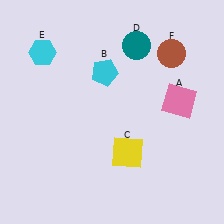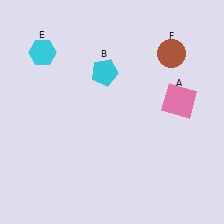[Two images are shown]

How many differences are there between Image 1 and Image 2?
There are 2 differences between the two images.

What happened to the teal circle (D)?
The teal circle (D) was removed in Image 2. It was in the top-right area of Image 1.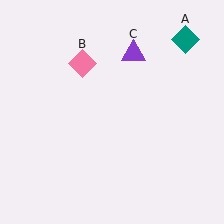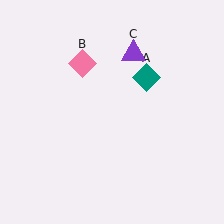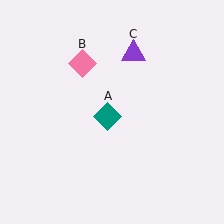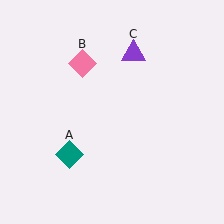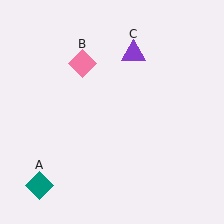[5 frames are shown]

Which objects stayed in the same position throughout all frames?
Pink diamond (object B) and purple triangle (object C) remained stationary.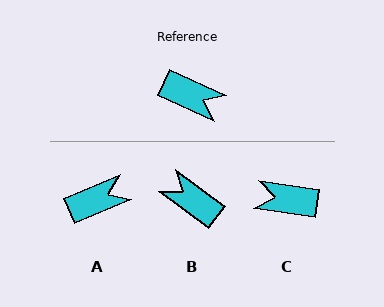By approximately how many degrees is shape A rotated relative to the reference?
Approximately 47 degrees counter-clockwise.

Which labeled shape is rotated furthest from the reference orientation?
B, about 168 degrees away.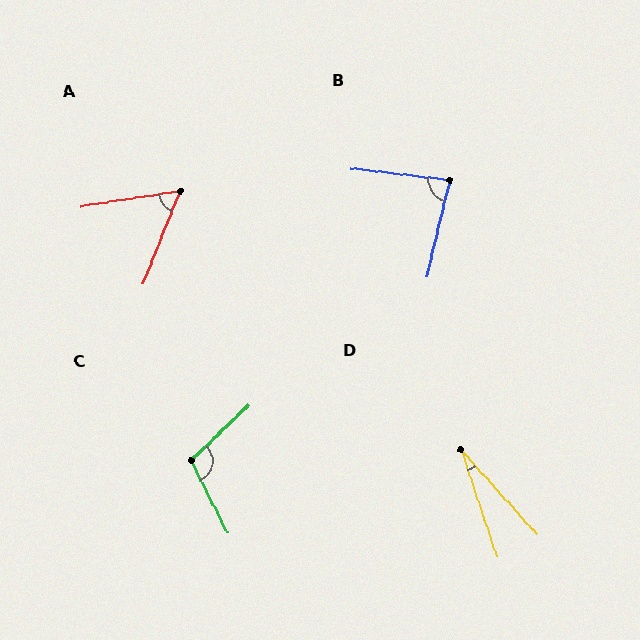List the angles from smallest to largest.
D (24°), A (59°), B (83°), C (107°).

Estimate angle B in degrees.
Approximately 83 degrees.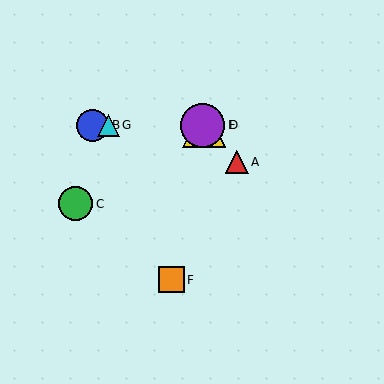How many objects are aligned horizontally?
4 objects (B, D, E, G) are aligned horizontally.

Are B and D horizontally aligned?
Yes, both are at y≈125.